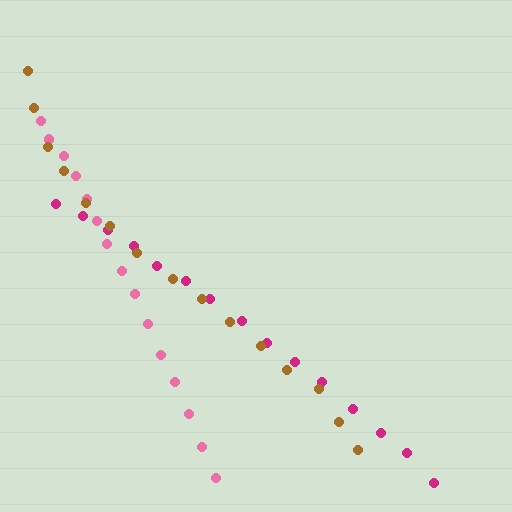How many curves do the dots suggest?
There are 3 distinct paths.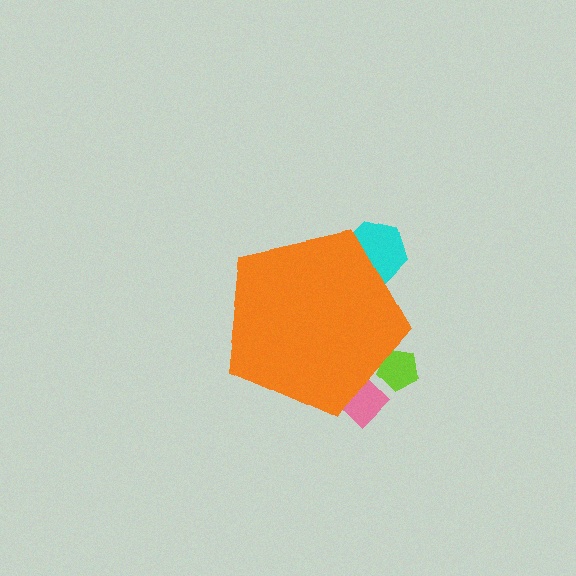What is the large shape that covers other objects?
An orange pentagon.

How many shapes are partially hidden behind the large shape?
3 shapes are partially hidden.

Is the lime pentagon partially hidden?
Yes, the lime pentagon is partially hidden behind the orange pentagon.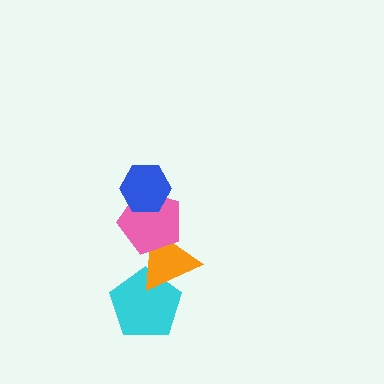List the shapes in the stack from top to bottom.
From top to bottom: the blue hexagon, the pink pentagon, the orange triangle, the cyan pentagon.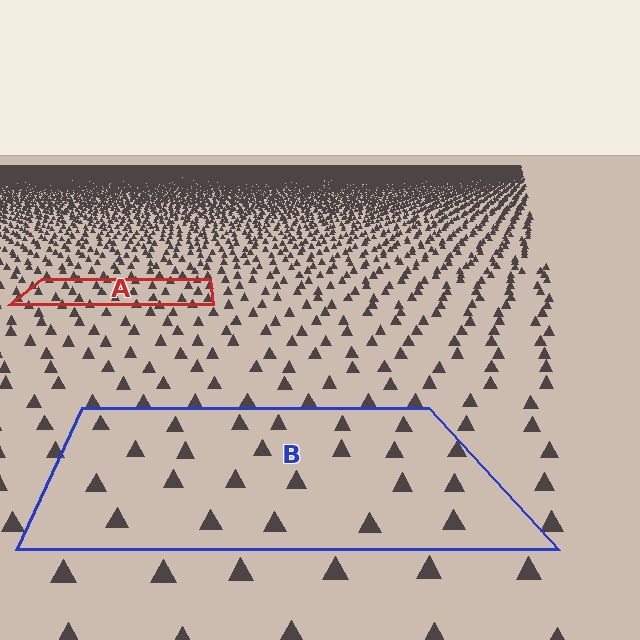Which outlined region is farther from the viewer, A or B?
Region A is farther from the viewer — the texture elements inside it appear smaller and more densely packed.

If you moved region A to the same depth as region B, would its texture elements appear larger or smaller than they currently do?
They would appear larger. At a closer depth, the same texture elements are projected at a bigger on-screen size.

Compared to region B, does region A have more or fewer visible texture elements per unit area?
Region A has more texture elements per unit area — they are packed more densely because it is farther away.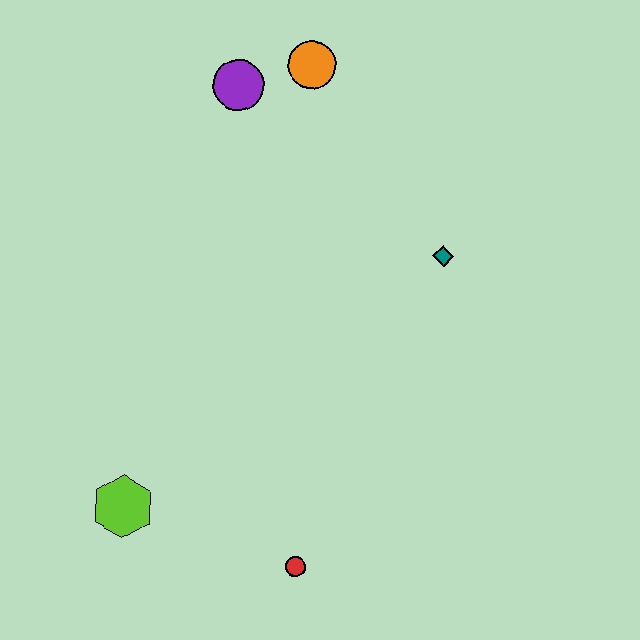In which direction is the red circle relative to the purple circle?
The red circle is below the purple circle.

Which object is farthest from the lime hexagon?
The orange circle is farthest from the lime hexagon.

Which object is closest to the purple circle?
The orange circle is closest to the purple circle.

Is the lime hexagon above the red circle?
Yes